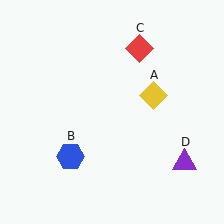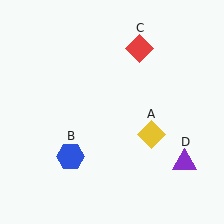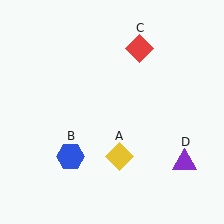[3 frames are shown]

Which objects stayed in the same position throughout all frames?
Blue hexagon (object B) and red diamond (object C) and purple triangle (object D) remained stationary.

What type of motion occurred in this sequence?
The yellow diamond (object A) rotated clockwise around the center of the scene.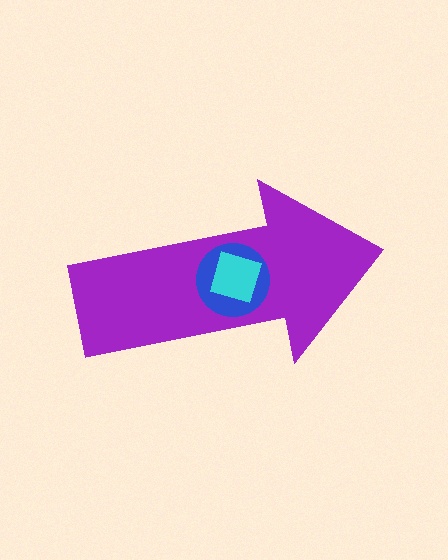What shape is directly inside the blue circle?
The cyan square.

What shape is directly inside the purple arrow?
The blue circle.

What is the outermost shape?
The purple arrow.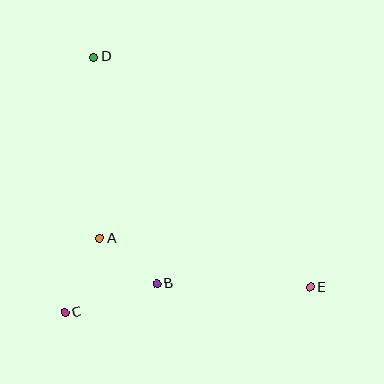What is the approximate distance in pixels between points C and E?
The distance between C and E is approximately 247 pixels.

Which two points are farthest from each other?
Points D and E are farthest from each other.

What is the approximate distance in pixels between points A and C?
The distance between A and C is approximately 82 pixels.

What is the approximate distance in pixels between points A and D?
The distance between A and D is approximately 181 pixels.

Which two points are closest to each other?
Points A and B are closest to each other.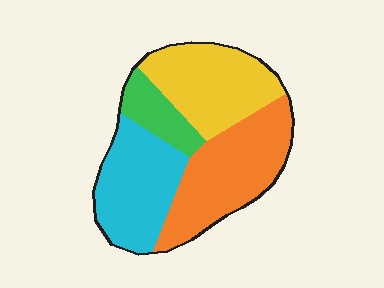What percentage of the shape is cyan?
Cyan takes up about one quarter (1/4) of the shape.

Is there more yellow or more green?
Yellow.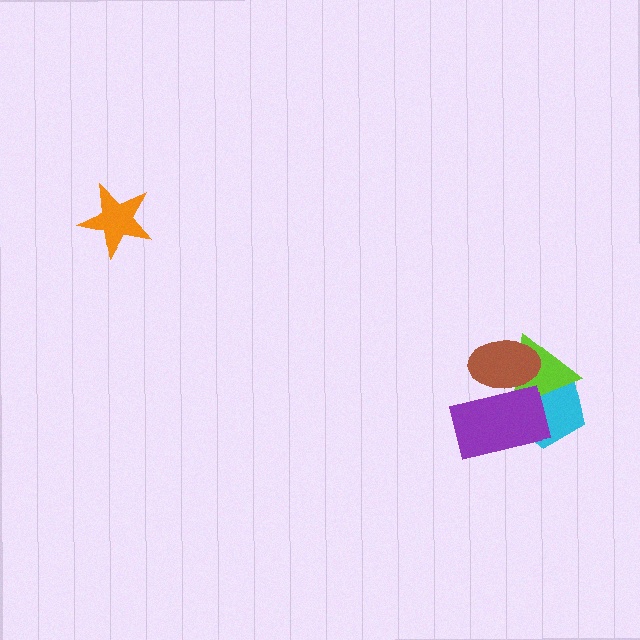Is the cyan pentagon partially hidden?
Yes, it is partially covered by another shape.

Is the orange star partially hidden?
No, no other shape covers it.